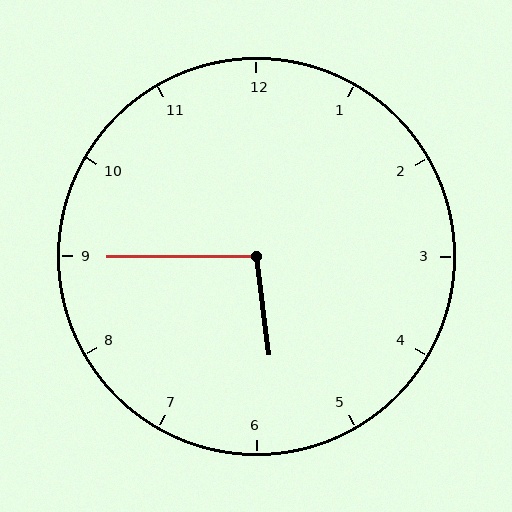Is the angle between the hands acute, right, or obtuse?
It is obtuse.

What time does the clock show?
5:45.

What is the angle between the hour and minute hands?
Approximately 98 degrees.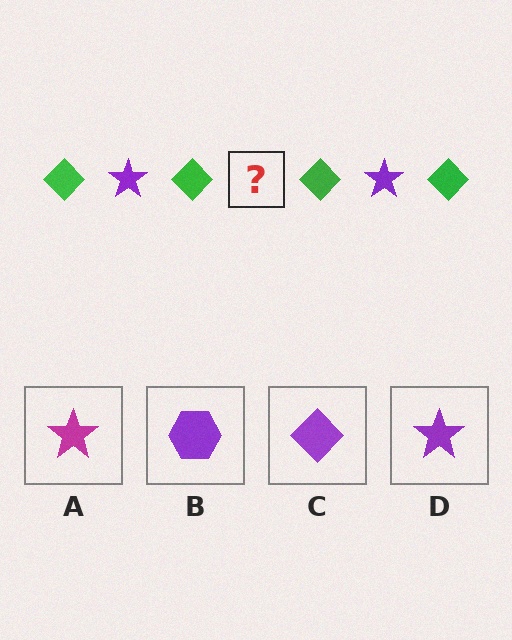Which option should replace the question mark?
Option D.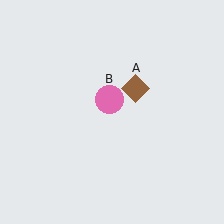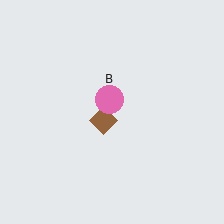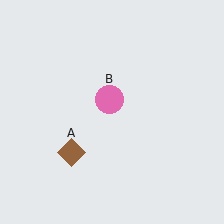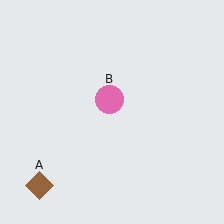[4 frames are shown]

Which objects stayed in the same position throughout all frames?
Pink circle (object B) remained stationary.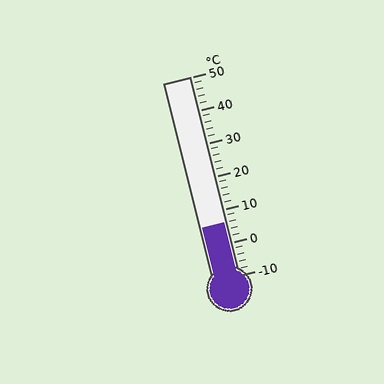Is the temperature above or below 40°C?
The temperature is below 40°C.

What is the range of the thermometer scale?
The thermometer scale ranges from -10°C to 50°C.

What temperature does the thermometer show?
The thermometer shows approximately 6°C.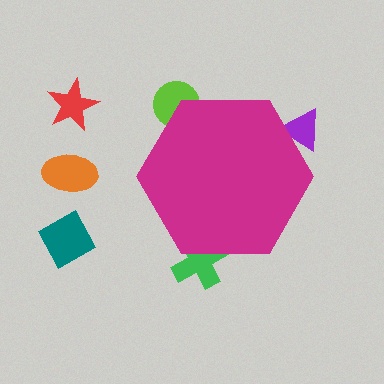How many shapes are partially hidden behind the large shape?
3 shapes are partially hidden.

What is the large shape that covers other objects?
A magenta hexagon.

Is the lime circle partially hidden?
Yes, the lime circle is partially hidden behind the magenta hexagon.